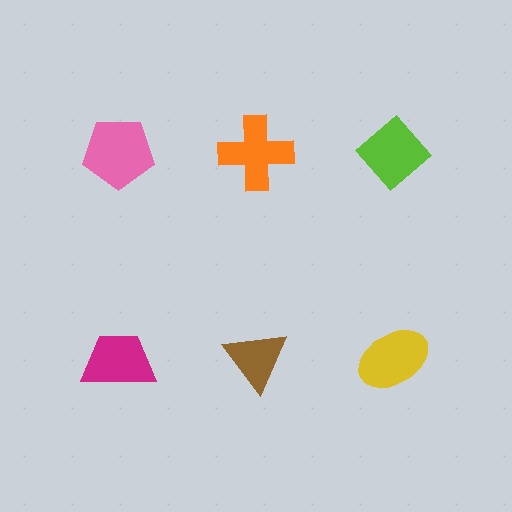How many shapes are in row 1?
3 shapes.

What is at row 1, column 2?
An orange cross.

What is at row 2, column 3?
A yellow ellipse.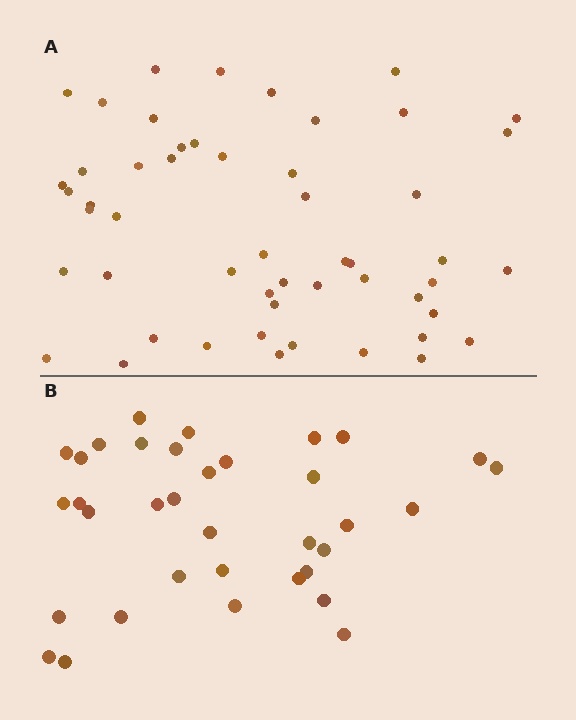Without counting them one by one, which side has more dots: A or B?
Region A (the top region) has more dots.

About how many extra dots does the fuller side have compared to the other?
Region A has approximately 15 more dots than region B.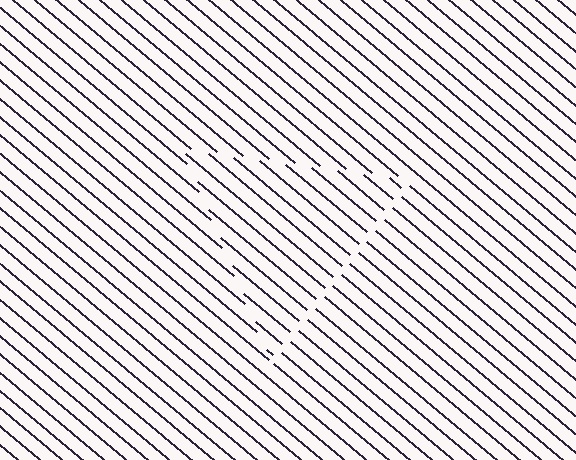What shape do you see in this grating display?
An illusory triangle. The interior of the shape contains the same grating, shifted by half a period — the contour is defined by the phase discontinuity where line-ends from the inner and outer gratings abut.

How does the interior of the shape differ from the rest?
The interior of the shape contains the same grating, shifted by half a period — the contour is defined by the phase discontinuity where line-ends from the inner and outer gratings abut.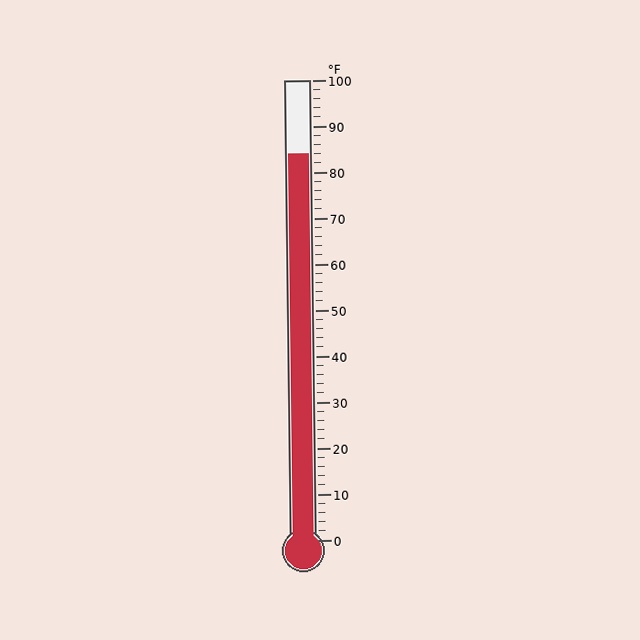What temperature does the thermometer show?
The thermometer shows approximately 84°F.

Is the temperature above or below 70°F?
The temperature is above 70°F.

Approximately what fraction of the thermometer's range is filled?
The thermometer is filled to approximately 85% of its range.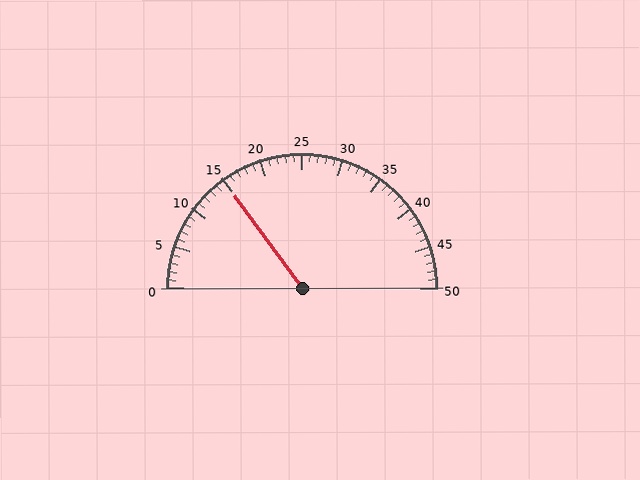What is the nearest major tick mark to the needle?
The nearest major tick mark is 15.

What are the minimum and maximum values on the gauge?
The gauge ranges from 0 to 50.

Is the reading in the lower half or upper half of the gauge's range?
The reading is in the lower half of the range (0 to 50).